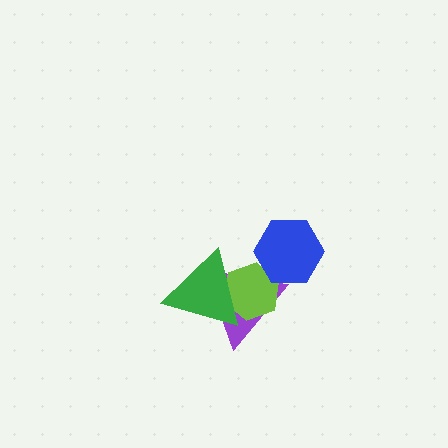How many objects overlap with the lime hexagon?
3 objects overlap with the lime hexagon.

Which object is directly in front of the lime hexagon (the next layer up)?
The blue hexagon is directly in front of the lime hexagon.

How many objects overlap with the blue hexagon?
2 objects overlap with the blue hexagon.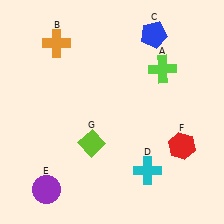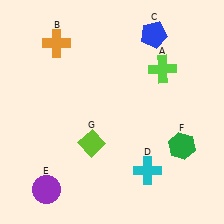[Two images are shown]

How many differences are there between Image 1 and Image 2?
There is 1 difference between the two images.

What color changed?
The hexagon (F) changed from red in Image 1 to green in Image 2.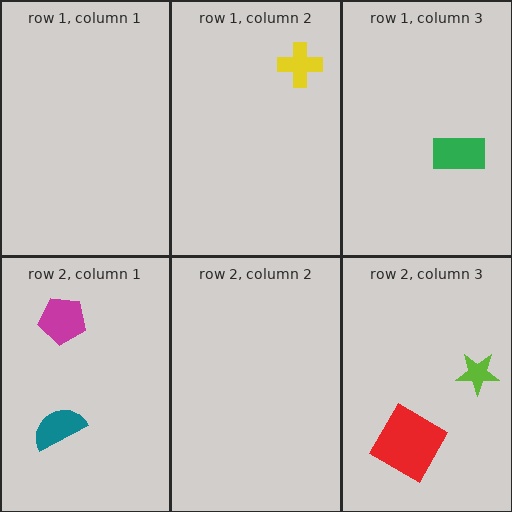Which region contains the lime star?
The row 2, column 3 region.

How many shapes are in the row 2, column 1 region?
2.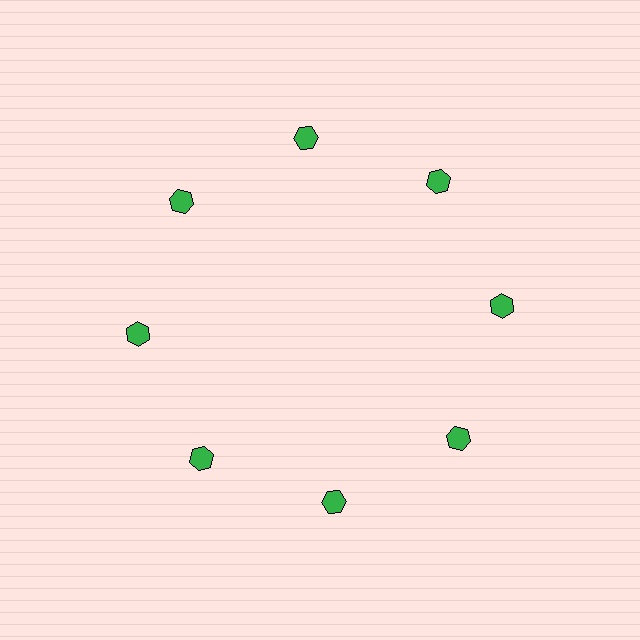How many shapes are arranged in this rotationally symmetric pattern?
There are 8 shapes, arranged in 8 groups of 1.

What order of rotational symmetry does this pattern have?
This pattern has 8-fold rotational symmetry.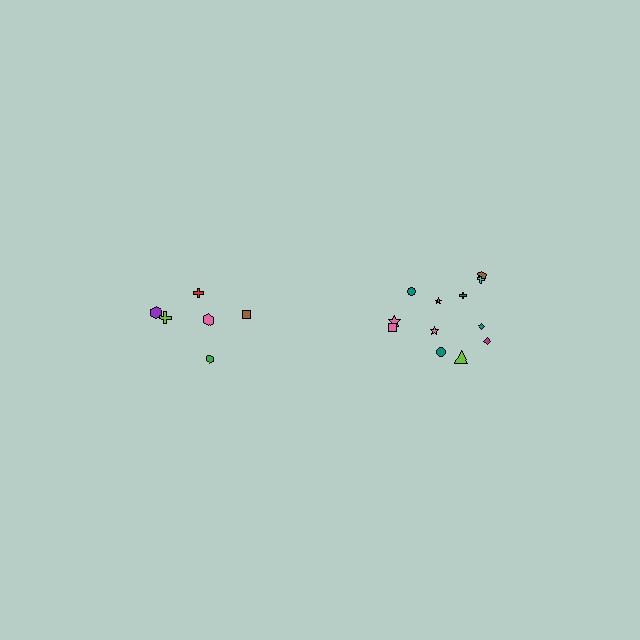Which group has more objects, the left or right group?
The right group.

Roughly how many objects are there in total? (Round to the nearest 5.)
Roughly 20 objects in total.